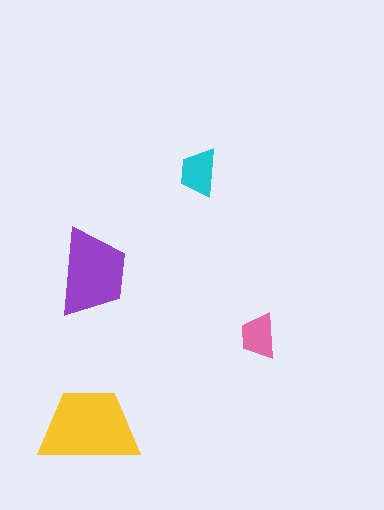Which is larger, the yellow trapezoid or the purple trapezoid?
The yellow one.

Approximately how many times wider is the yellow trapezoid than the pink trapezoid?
About 2 times wider.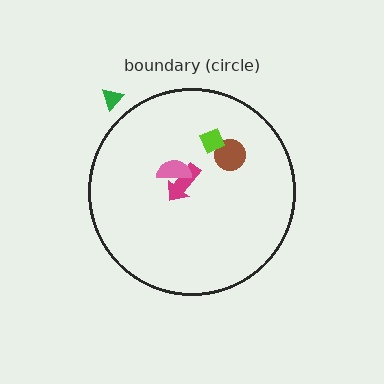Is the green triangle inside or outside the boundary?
Outside.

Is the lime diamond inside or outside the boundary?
Inside.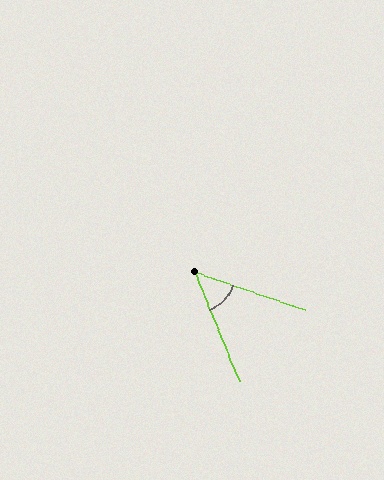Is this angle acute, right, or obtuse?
It is acute.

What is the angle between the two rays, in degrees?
Approximately 49 degrees.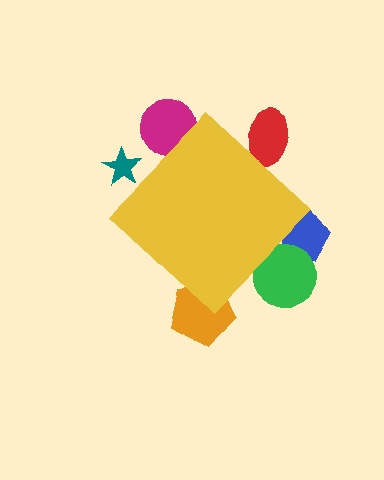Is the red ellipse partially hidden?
Yes, the red ellipse is partially hidden behind the yellow diamond.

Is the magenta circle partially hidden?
Yes, the magenta circle is partially hidden behind the yellow diamond.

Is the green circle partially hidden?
Yes, the green circle is partially hidden behind the yellow diamond.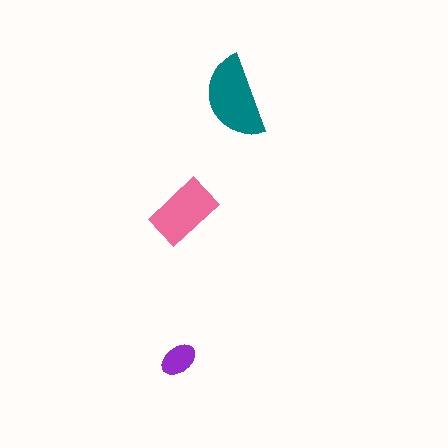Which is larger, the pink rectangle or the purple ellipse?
The pink rectangle.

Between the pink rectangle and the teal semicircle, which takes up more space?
The teal semicircle.